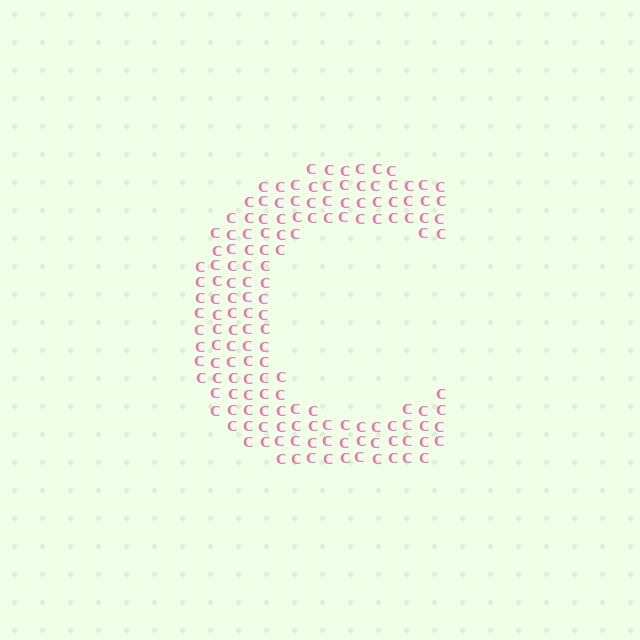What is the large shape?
The large shape is the letter C.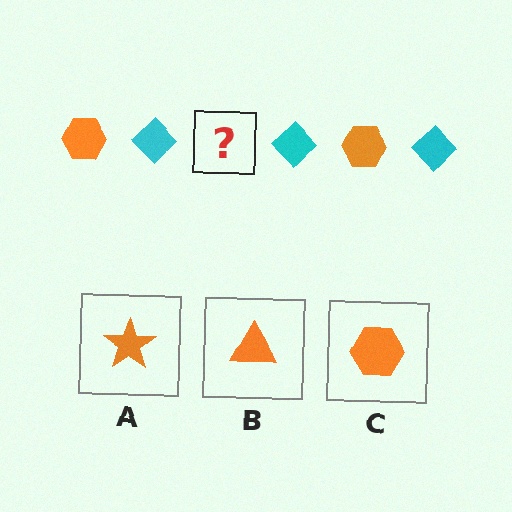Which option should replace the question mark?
Option C.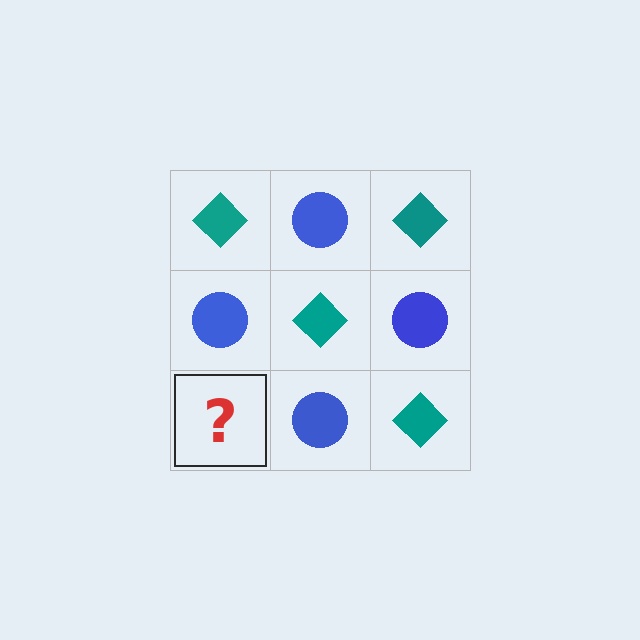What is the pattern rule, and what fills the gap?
The rule is that it alternates teal diamond and blue circle in a checkerboard pattern. The gap should be filled with a teal diamond.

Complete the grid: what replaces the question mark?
The question mark should be replaced with a teal diamond.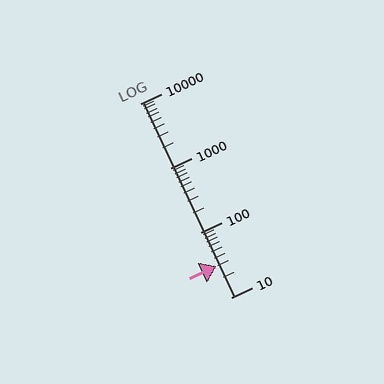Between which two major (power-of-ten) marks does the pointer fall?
The pointer is between 10 and 100.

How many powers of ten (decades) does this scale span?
The scale spans 3 decades, from 10 to 10000.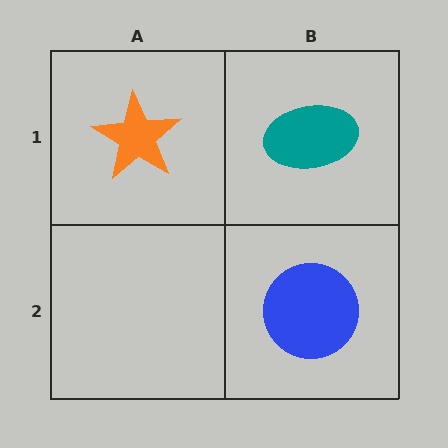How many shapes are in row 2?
1 shape.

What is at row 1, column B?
A teal ellipse.